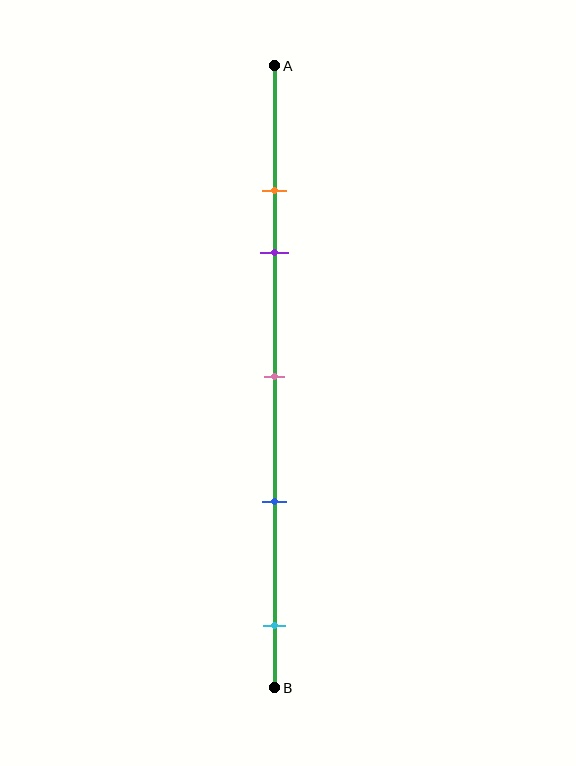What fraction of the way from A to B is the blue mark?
The blue mark is approximately 70% (0.7) of the way from A to B.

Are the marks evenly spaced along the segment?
No, the marks are not evenly spaced.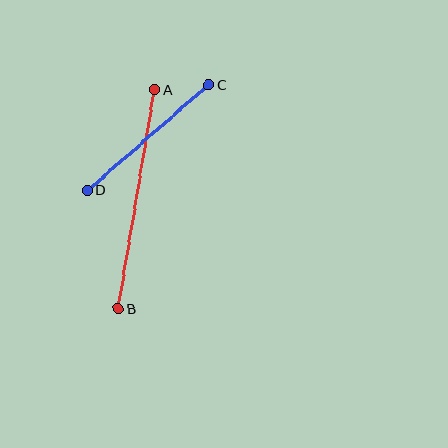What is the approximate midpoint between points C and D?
The midpoint is at approximately (148, 138) pixels.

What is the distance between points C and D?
The distance is approximately 160 pixels.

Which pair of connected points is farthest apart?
Points A and B are farthest apart.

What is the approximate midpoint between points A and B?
The midpoint is at approximately (137, 199) pixels.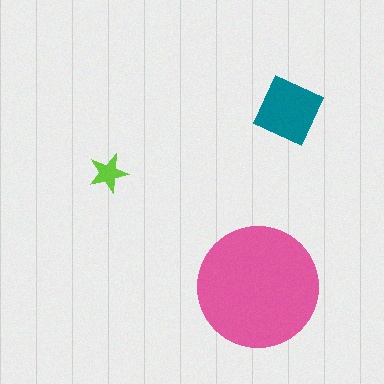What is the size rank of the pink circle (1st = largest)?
1st.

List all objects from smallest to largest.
The lime star, the teal diamond, the pink circle.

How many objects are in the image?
There are 3 objects in the image.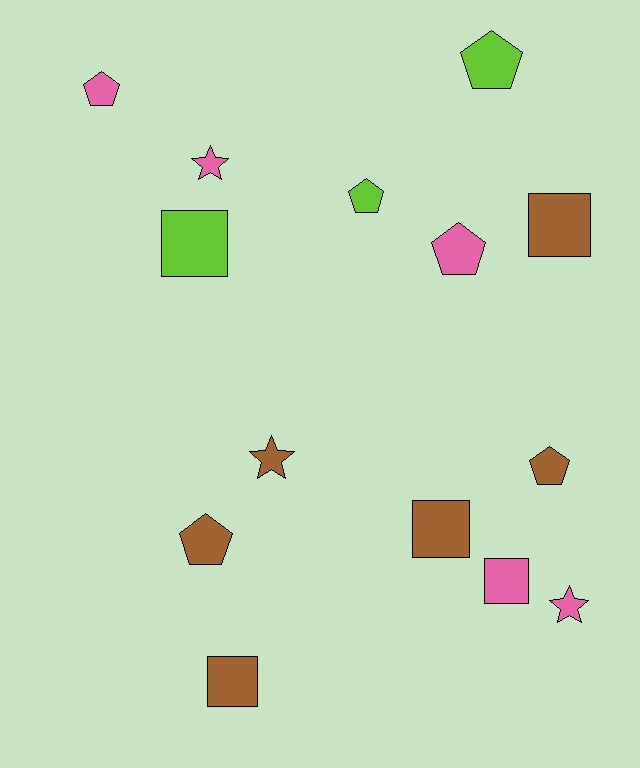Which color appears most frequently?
Brown, with 6 objects.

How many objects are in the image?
There are 14 objects.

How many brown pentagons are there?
There are 2 brown pentagons.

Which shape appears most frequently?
Pentagon, with 6 objects.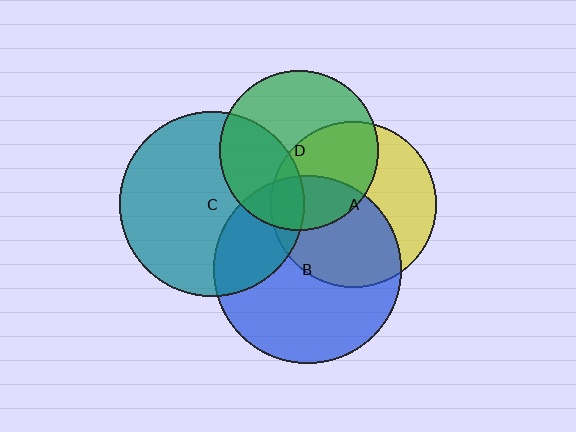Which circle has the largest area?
Circle B (blue).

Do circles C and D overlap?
Yes.